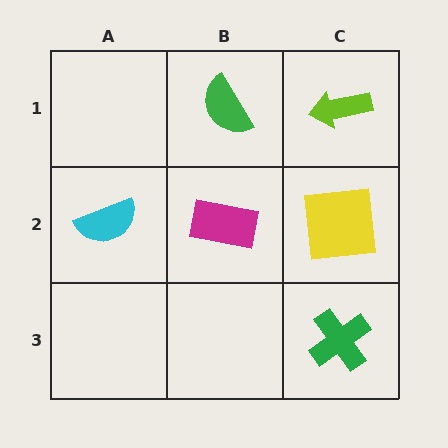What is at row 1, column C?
A lime arrow.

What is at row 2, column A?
A cyan semicircle.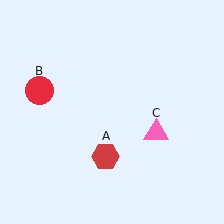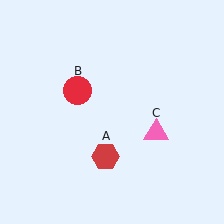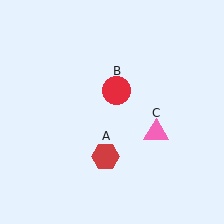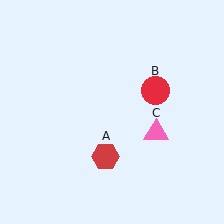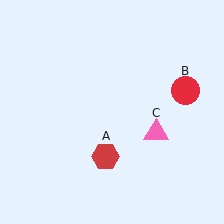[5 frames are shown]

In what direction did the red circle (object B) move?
The red circle (object B) moved right.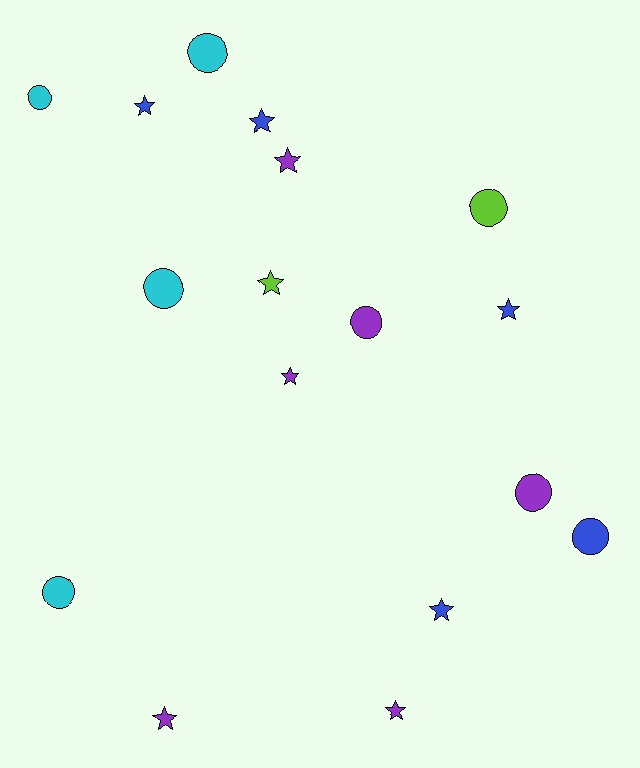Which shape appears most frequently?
Star, with 9 objects.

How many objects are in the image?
There are 17 objects.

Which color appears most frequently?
Purple, with 6 objects.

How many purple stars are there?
There are 4 purple stars.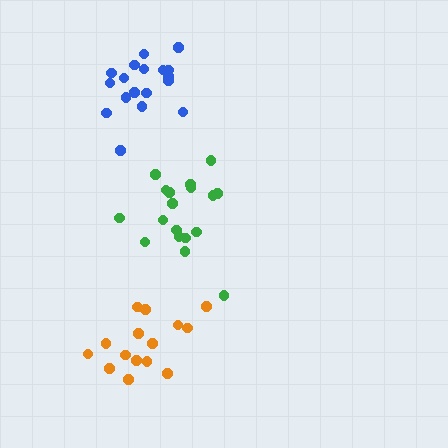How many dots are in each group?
Group 1: 15 dots, Group 2: 18 dots, Group 3: 18 dots (51 total).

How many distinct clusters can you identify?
There are 3 distinct clusters.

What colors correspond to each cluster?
The clusters are colored: orange, green, blue.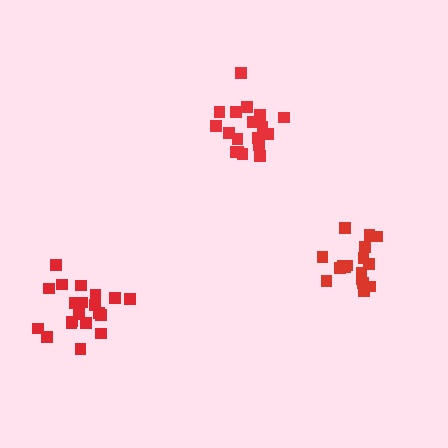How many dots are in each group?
Group 1: 18 dots, Group 2: 17 dots, Group 3: 21 dots (56 total).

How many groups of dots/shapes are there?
There are 3 groups.